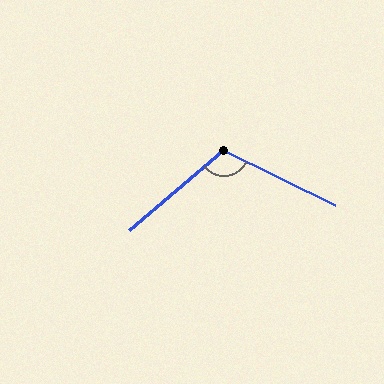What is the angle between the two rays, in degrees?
Approximately 114 degrees.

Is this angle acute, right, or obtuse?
It is obtuse.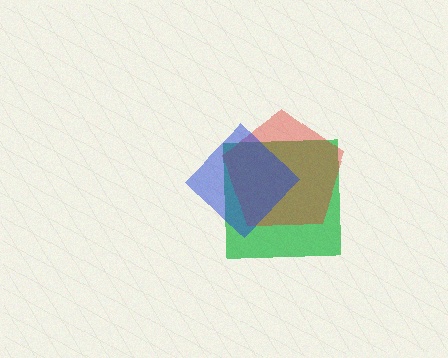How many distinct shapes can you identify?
There are 3 distinct shapes: a green square, a red pentagon, a blue diamond.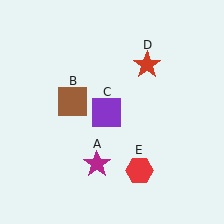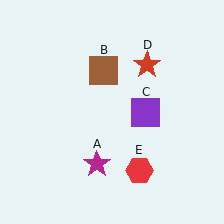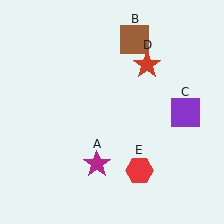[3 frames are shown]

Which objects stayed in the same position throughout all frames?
Magenta star (object A) and red star (object D) and red hexagon (object E) remained stationary.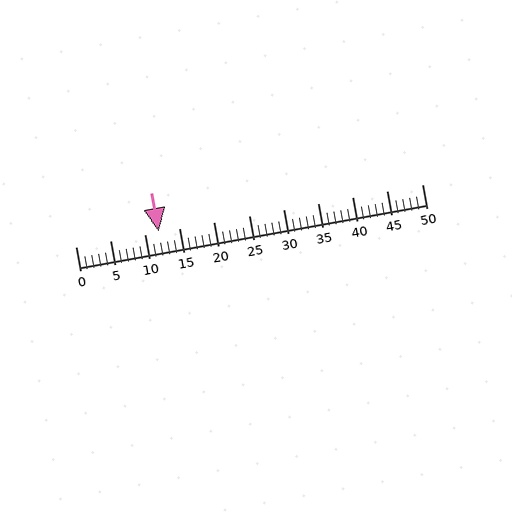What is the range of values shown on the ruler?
The ruler shows values from 0 to 50.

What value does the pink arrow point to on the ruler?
The pink arrow points to approximately 12.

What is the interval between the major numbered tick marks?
The major tick marks are spaced 5 units apart.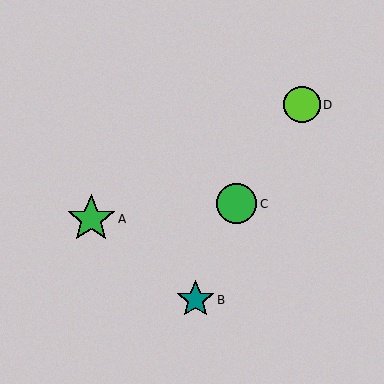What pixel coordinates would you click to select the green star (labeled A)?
Click at (91, 219) to select the green star A.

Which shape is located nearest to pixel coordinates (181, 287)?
The teal star (labeled B) at (196, 300) is nearest to that location.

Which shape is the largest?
The green star (labeled A) is the largest.